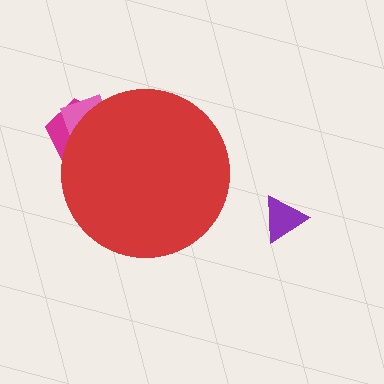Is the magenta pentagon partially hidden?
Yes, the magenta pentagon is partially hidden behind the red circle.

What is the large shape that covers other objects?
A red circle.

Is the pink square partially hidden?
Yes, the pink square is partially hidden behind the red circle.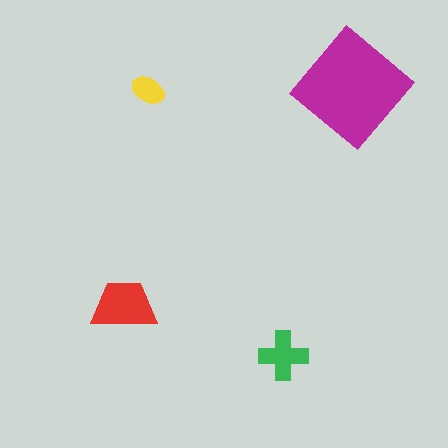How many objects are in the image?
There are 4 objects in the image.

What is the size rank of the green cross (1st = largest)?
3rd.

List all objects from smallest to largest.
The yellow ellipse, the green cross, the red trapezoid, the magenta diamond.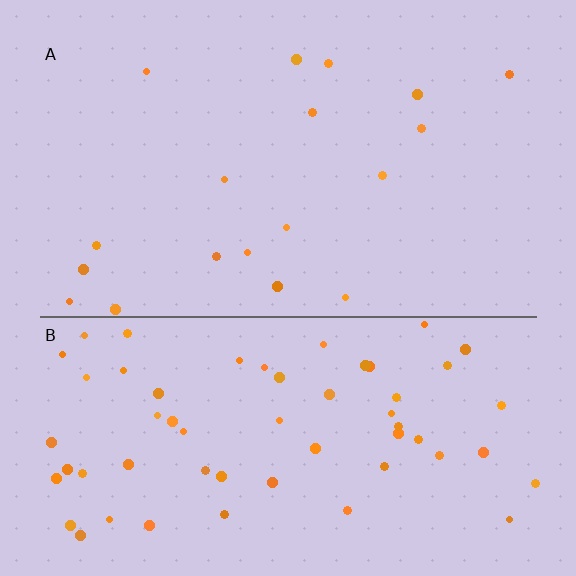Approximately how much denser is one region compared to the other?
Approximately 3.2× — region B over region A.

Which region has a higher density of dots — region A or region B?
B (the bottom).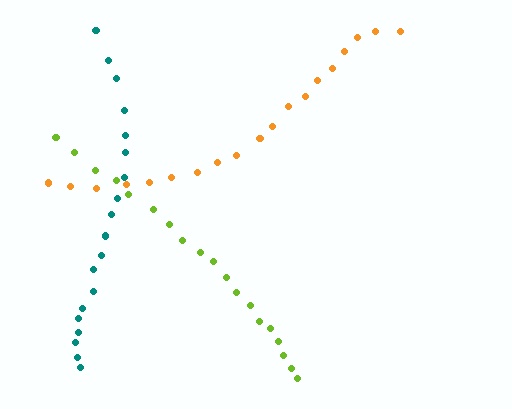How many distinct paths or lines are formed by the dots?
There are 3 distinct paths.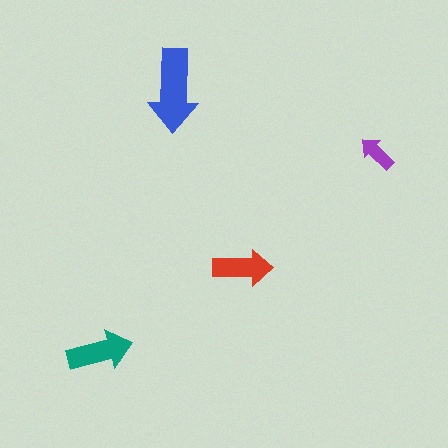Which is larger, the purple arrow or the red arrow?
The red one.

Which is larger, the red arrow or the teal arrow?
The teal one.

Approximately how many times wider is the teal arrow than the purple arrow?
About 1.5 times wider.